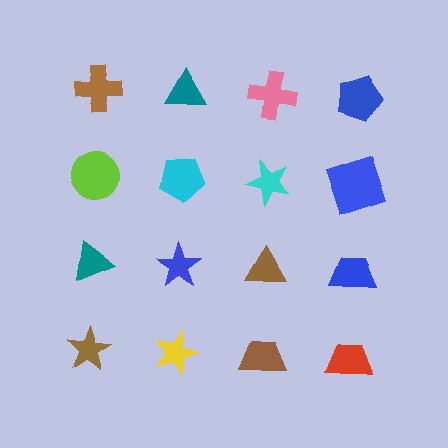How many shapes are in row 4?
4 shapes.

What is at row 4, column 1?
A brown star.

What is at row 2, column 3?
A cyan star.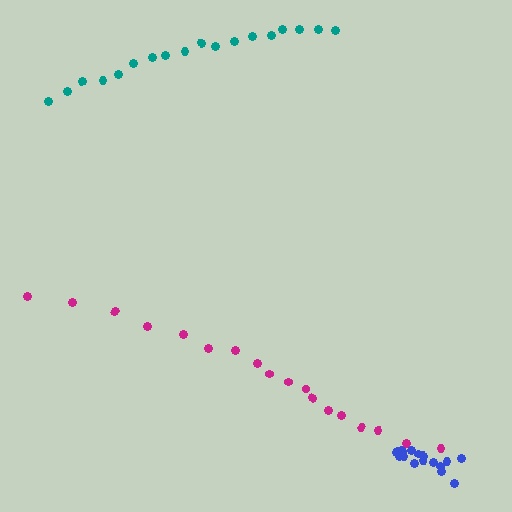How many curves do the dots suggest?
There are 3 distinct paths.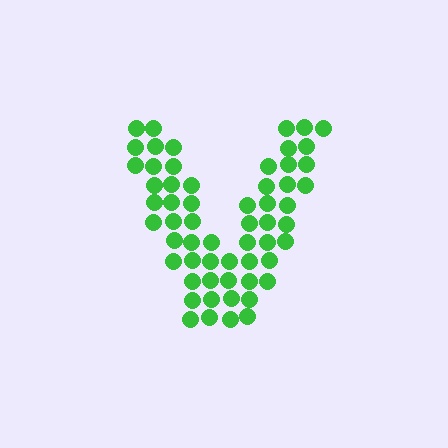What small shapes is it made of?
It is made of small circles.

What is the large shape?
The large shape is the letter V.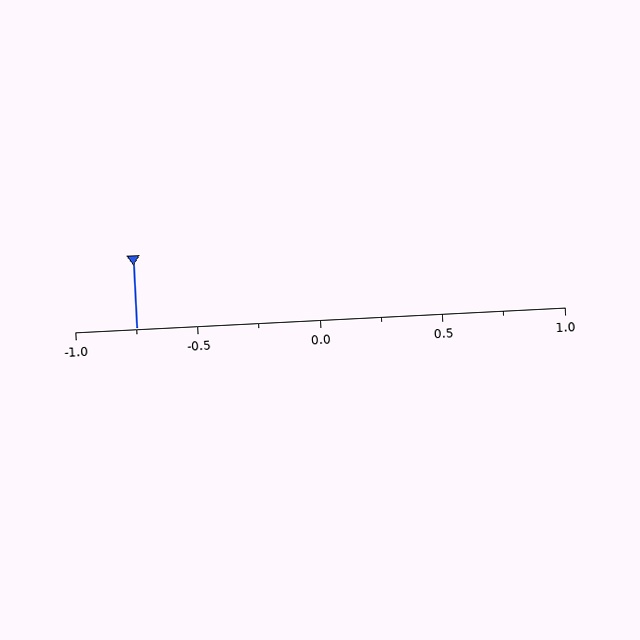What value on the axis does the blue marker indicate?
The marker indicates approximately -0.75.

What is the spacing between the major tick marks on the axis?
The major ticks are spaced 0.5 apart.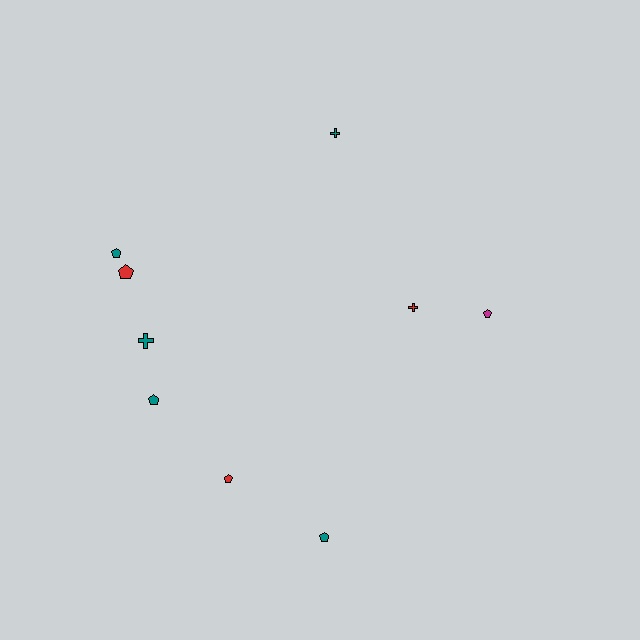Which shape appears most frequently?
Pentagon, with 6 objects.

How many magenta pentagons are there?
There is 1 magenta pentagon.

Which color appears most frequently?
Teal, with 5 objects.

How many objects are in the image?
There are 9 objects.